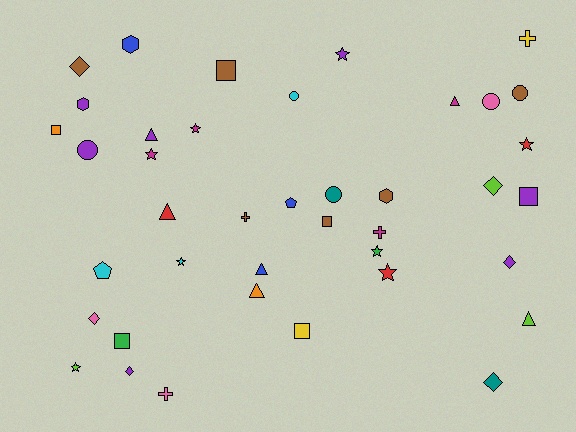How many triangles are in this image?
There are 6 triangles.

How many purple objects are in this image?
There are 7 purple objects.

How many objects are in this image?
There are 40 objects.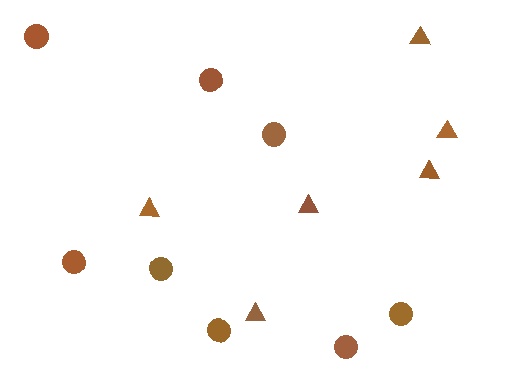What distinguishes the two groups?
There are 2 groups: one group of circles (8) and one group of triangles (6).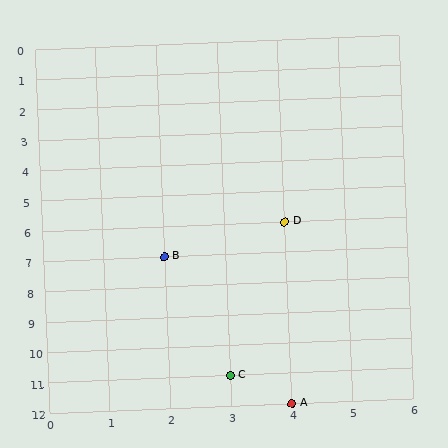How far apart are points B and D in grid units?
Points B and D are 2 columns and 1 row apart (about 2.2 grid units diagonally).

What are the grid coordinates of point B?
Point B is at grid coordinates (2, 7).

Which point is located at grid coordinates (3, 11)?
Point C is at (3, 11).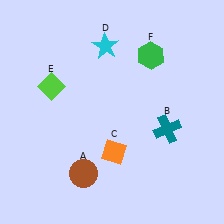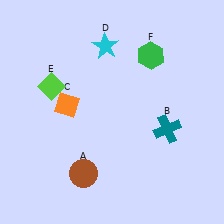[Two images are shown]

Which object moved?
The orange diamond (C) moved left.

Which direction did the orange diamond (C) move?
The orange diamond (C) moved left.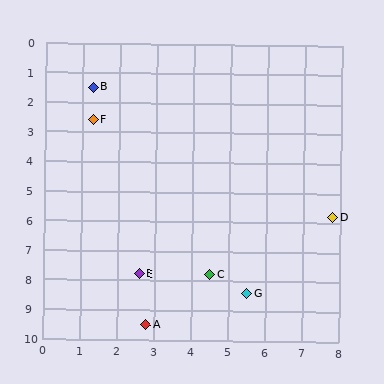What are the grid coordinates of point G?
Point G is at approximately (5.5, 8.4).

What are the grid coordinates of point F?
Point F is at approximately (1.3, 2.6).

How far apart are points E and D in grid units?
Points E and D are about 5.6 grid units apart.